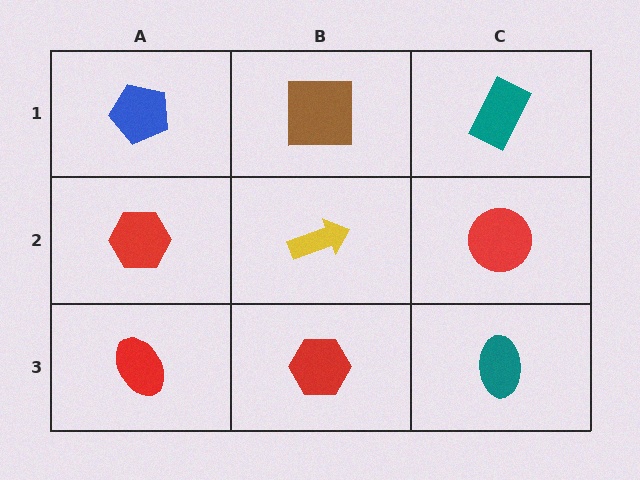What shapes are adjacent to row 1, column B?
A yellow arrow (row 2, column B), a blue pentagon (row 1, column A), a teal rectangle (row 1, column C).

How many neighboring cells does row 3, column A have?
2.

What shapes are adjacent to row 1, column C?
A red circle (row 2, column C), a brown square (row 1, column B).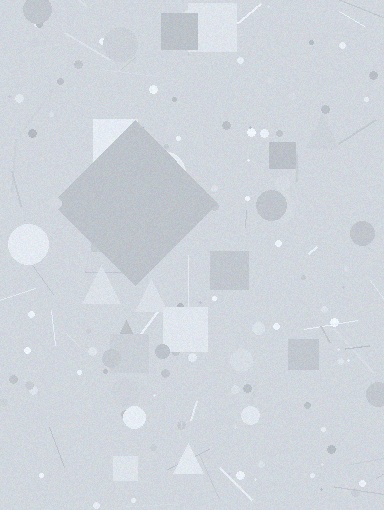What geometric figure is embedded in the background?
A diamond is embedded in the background.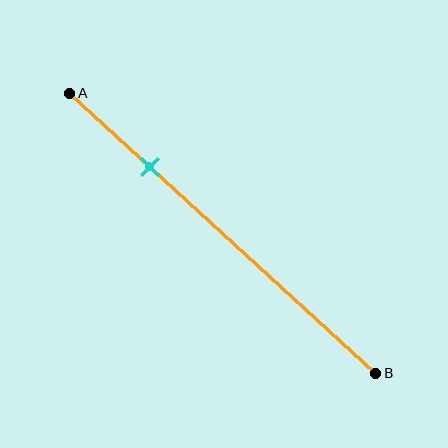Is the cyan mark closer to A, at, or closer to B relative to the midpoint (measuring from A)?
The cyan mark is closer to point A than the midpoint of segment AB.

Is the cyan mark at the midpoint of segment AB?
No, the mark is at about 25% from A, not at the 50% midpoint.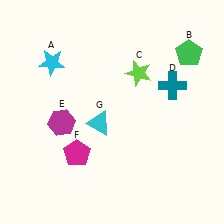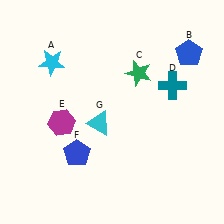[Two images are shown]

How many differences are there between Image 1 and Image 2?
There are 3 differences between the two images.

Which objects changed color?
B changed from green to blue. C changed from lime to green. F changed from magenta to blue.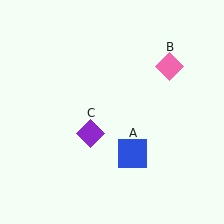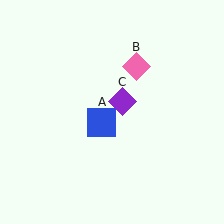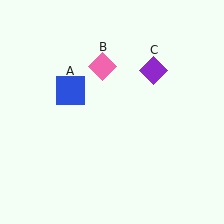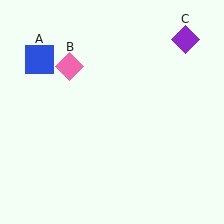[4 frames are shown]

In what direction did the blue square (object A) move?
The blue square (object A) moved up and to the left.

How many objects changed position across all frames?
3 objects changed position: blue square (object A), pink diamond (object B), purple diamond (object C).